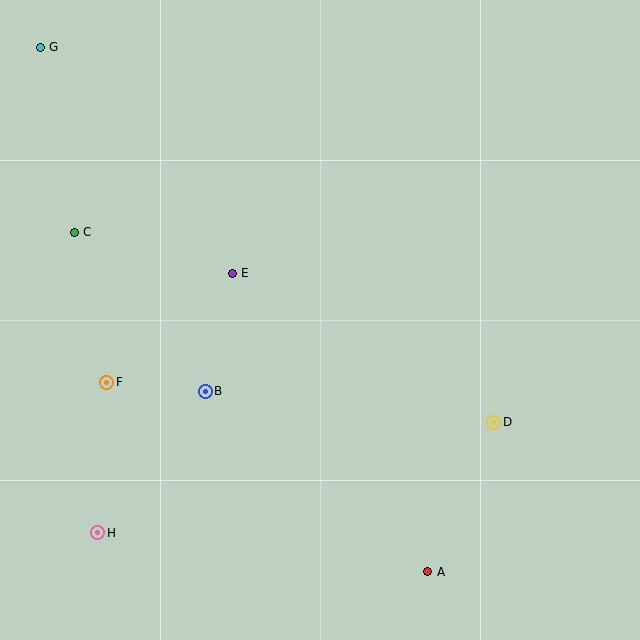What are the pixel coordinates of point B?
Point B is at (205, 391).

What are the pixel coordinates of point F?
Point F is at (107, 382).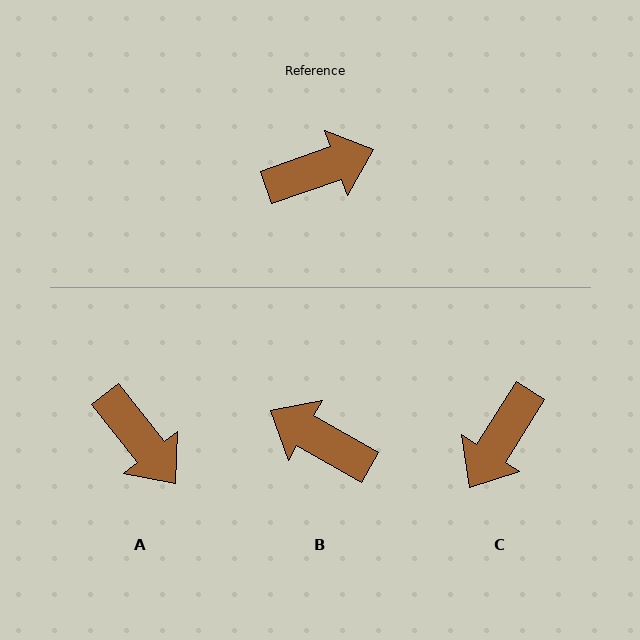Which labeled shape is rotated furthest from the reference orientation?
C, about 142 degrees away.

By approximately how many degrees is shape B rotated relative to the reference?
Approximately 131 degrees counter-clockwise.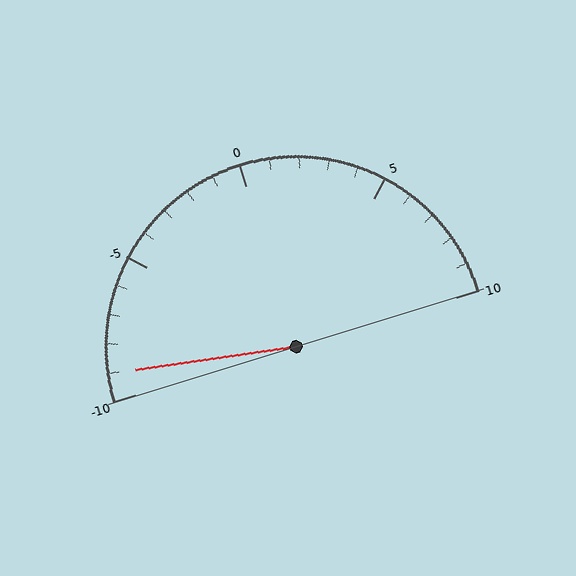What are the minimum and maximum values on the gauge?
The gauge ranges from -10 to 10.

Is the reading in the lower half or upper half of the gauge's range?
The reading is in the lower half of the range (-10 to 10).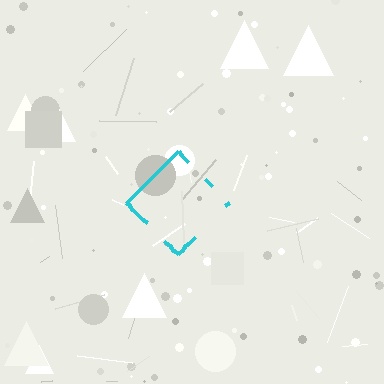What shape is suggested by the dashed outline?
The dashed outline suggests a diamond.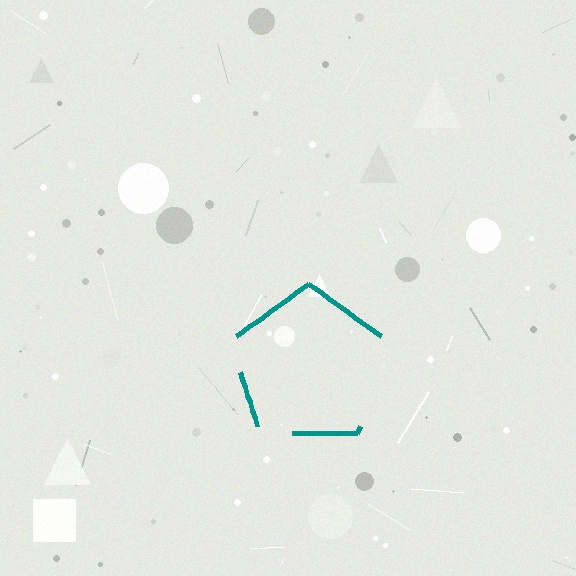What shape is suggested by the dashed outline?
The dashed outline suggests a pentagon.